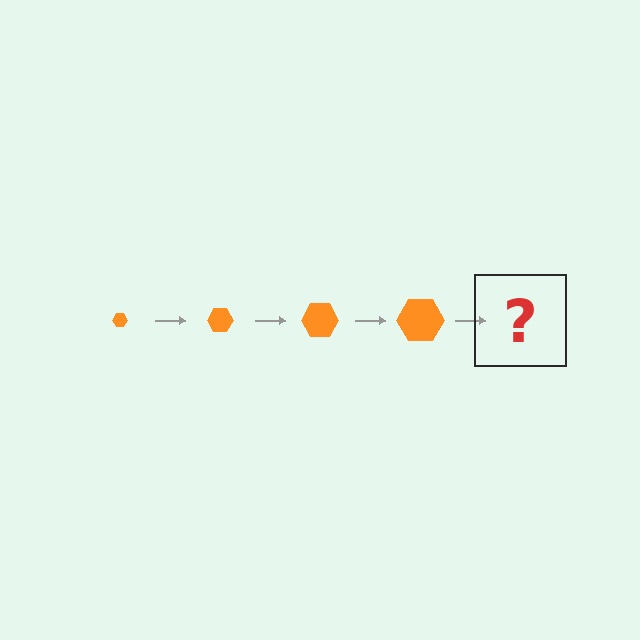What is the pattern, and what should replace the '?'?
The pattern is that the hexagon gets progressively larger each step. The '?' should be an orange hexagon, larger than the previous one.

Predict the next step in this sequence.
The next step is an orange hexagon, larger than the previous one.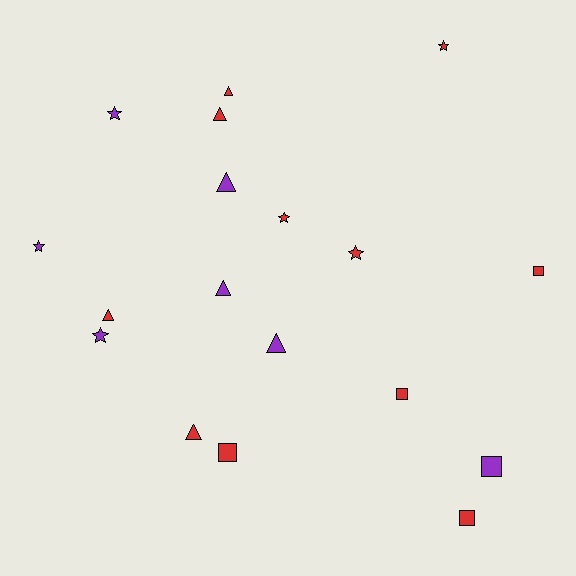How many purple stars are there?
There are 3 purple stars.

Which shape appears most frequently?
Triangle, with 7 objects.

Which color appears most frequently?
Red, with 11 objects.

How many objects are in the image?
There are 18 objects.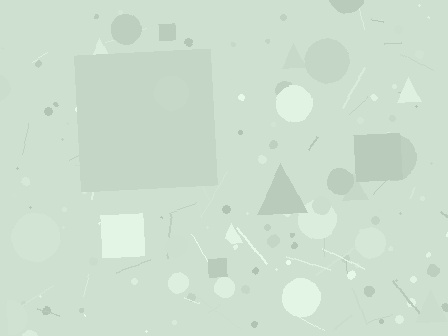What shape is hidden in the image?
A square is hidden in the image.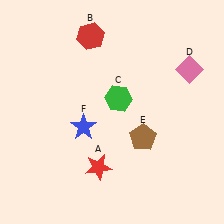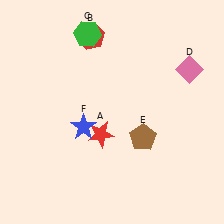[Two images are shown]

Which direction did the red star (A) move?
The red star (A) moved up.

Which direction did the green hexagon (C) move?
The green hexagon (C) moved up.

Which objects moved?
The objects that moved are: the red star (A), the green hexagon (C).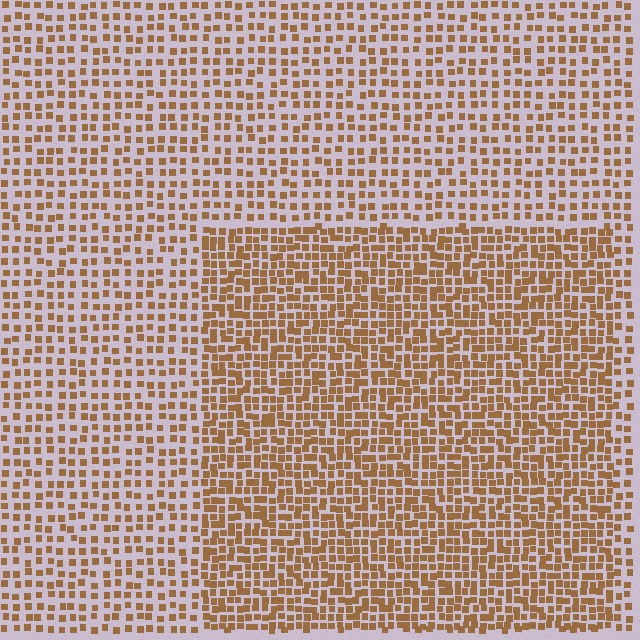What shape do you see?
I see a rectangle.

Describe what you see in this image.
The image contains small brown elements arranged at two different densities. A rectangle-shaped region is visible where the elements are more densely packed than the surrounding area.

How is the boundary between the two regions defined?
The boundary is defined by a change in element density (approximately 1.8x ratio). All elements are the same color, size, and shape.